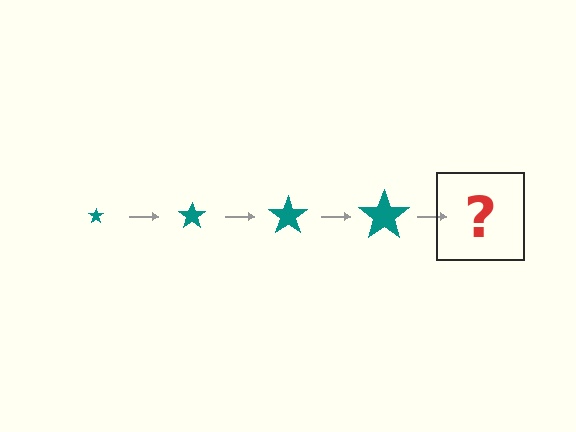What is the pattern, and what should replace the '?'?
The pattern is that the star gets progressively larger each step. The '?' should be a teal star, larger than the previous one.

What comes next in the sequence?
The next element should be a teal star, larger than the previous one.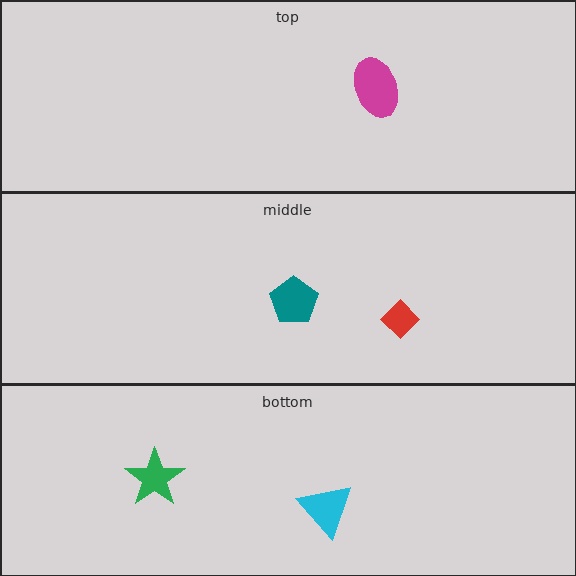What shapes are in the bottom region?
The cyan triangle, the green star.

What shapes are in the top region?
The magenta ellipse.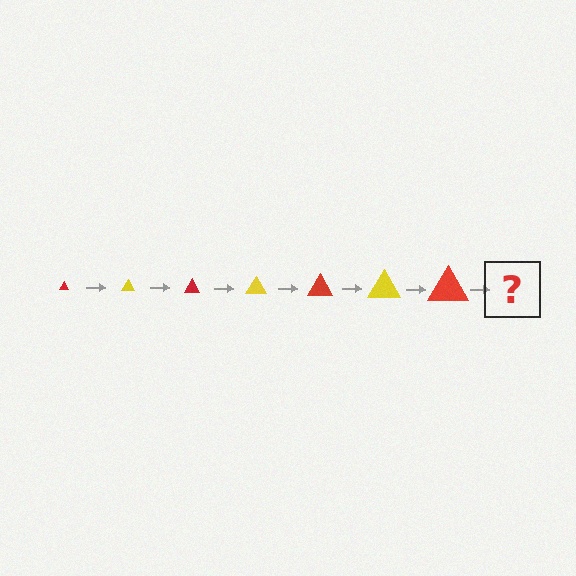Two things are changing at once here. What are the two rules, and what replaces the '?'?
The two rules are that the triangle grows larger each step and the color cycles through red and yellow. The '?' should be a yellow triangle, larger than the previous one.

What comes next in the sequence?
The next element should be a yellow triangle, larger than the previous one.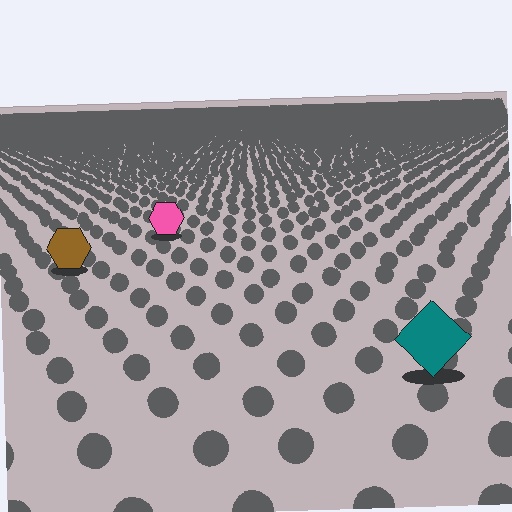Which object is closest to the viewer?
The teal diamond is closest. The texture marks near it are larger and more spread out.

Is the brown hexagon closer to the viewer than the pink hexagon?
Yes. The brown hexagon is closer — you can tell from the texture gradient: the ground texture is coarser near it.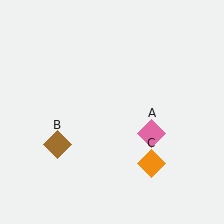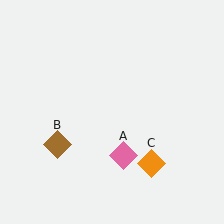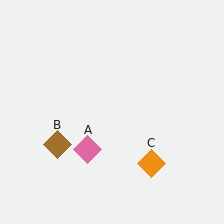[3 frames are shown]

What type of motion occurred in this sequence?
The pink diamond (object A) rotated clockwise around the center of the scene.